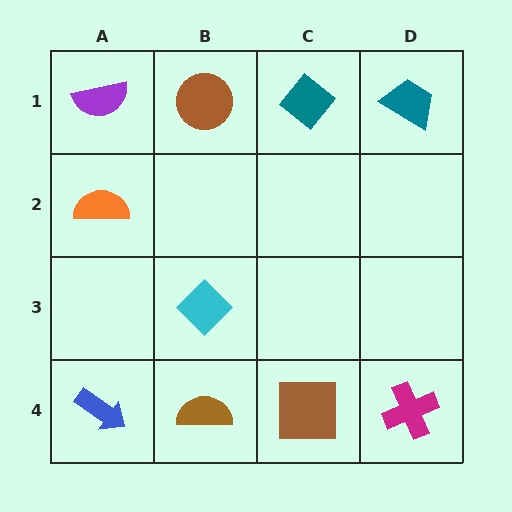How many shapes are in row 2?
1 shape.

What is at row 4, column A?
A blue arrow.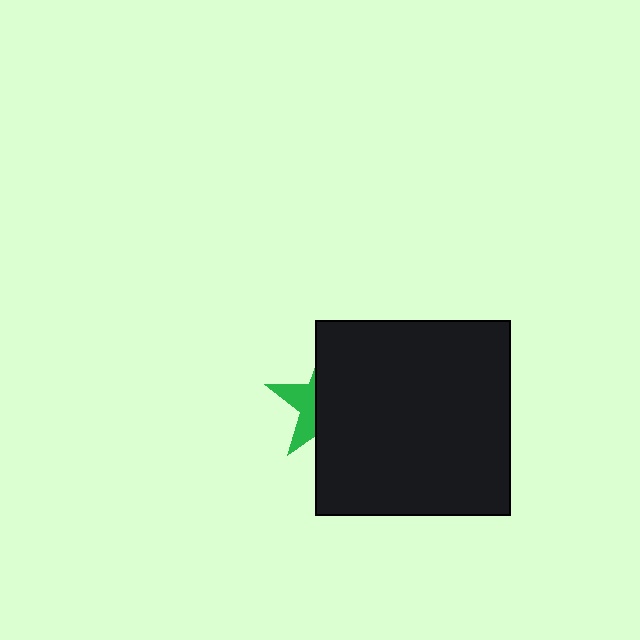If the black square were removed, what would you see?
You would see the complete green star.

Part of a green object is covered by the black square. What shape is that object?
It is a star.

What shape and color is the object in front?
The object in front is a black square.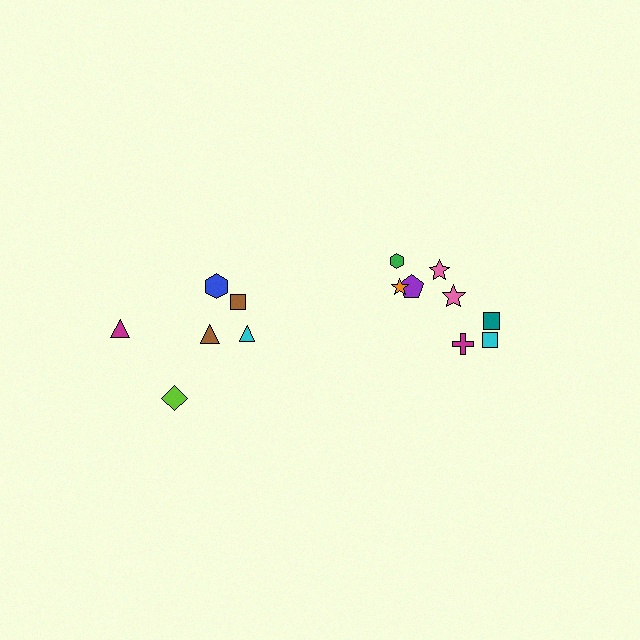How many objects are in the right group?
There are 8 objects.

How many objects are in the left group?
There are 6 objects.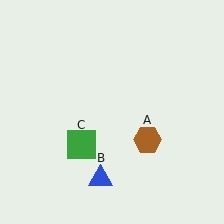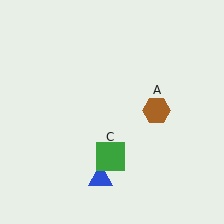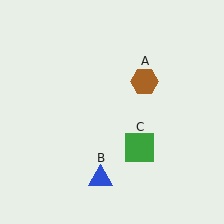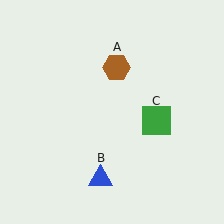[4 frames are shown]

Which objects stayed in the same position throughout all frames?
Blue triangle (object B) remained stationary.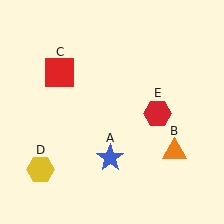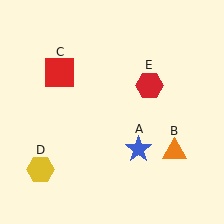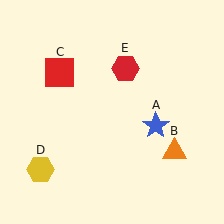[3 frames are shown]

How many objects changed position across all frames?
2 objects changed position: blue star (object A), red hexagon (object E).